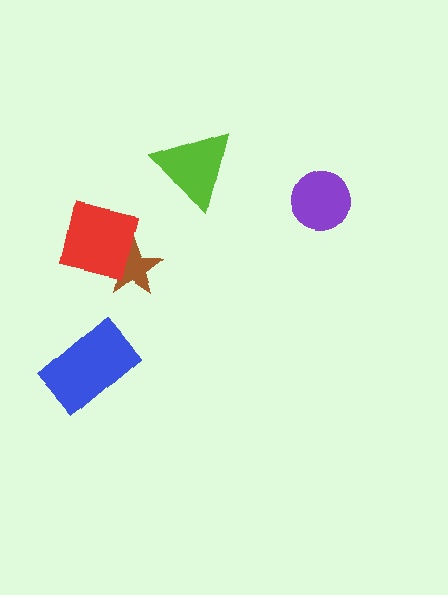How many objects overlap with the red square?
1 object overlaps with the red square.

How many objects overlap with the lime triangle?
0 objects overlap with the lime triangle.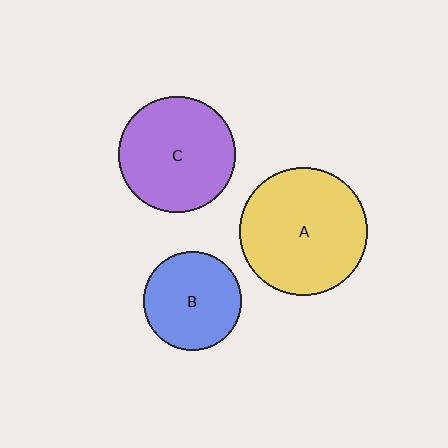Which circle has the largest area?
Circle A (yellow).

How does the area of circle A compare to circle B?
Approximately 1.7 times.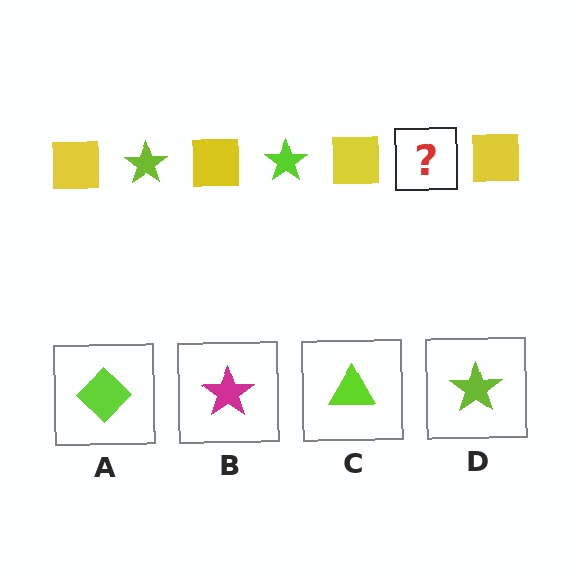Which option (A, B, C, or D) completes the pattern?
D.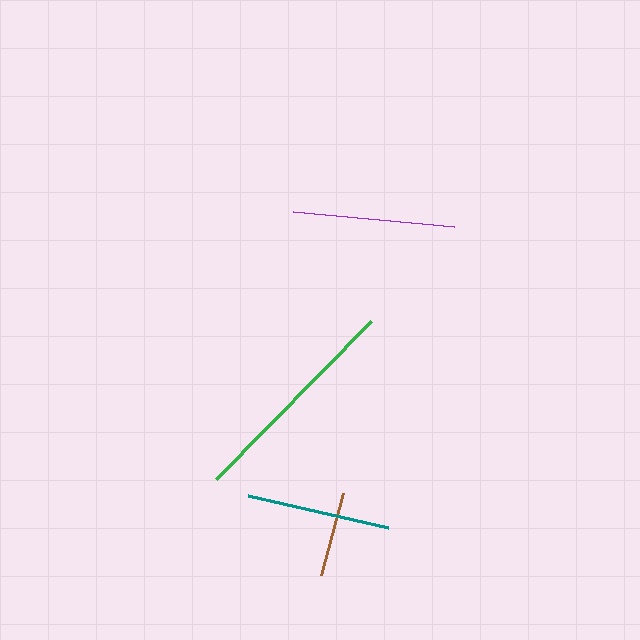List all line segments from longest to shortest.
From longest to shortest: green, purple, teal, brown.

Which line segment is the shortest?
The brown line is the shortest at approximately 85 pixels.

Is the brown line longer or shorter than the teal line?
The teal line is longer than the brown line.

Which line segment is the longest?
The green line is the longest at approximately 221 pixels.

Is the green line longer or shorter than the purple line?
The green line is longer than the purple line.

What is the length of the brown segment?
The brown segment is approximately 85 pixels long.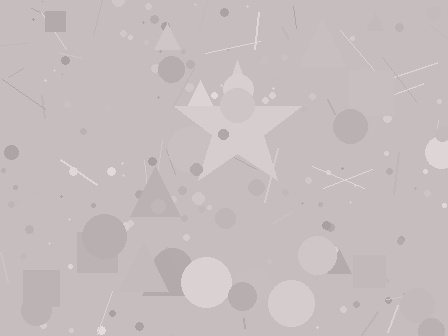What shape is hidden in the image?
A star is hidden in the image.